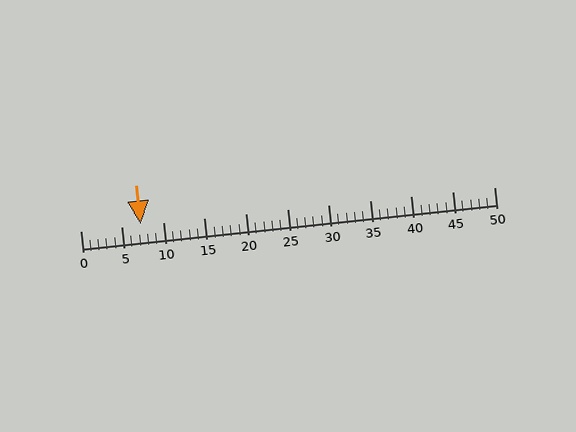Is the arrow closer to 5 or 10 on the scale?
The arrow is closer to 5.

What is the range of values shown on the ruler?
The ruler shows values from 0 to 50.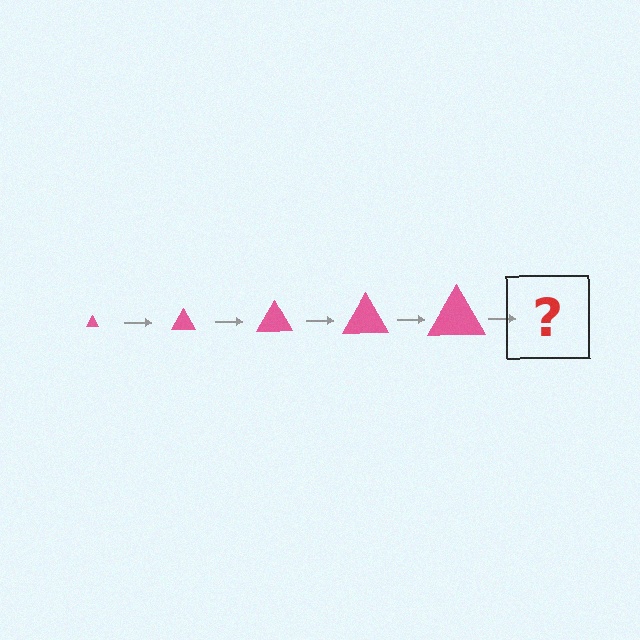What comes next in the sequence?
The next element should be a pink triangle, larger than the previous one.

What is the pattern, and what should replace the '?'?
The pattern is that the triangle gets progressively larger each step. The '?' should be a pink triangle, larger than the previous one.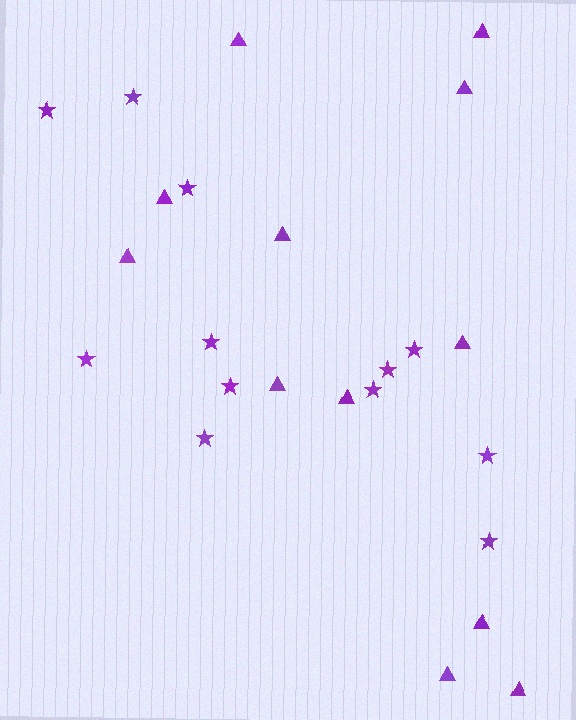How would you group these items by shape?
There are 2 groups: one group of stars (12) and one group of triangles (12).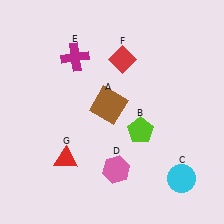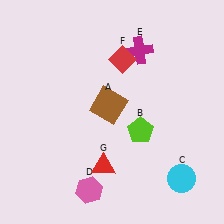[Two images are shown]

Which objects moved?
The objects that moved are: the pink hexagon (D), the magenta cross (E), the red triangle (G).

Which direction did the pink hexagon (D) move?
The pink hexagon (D) moved left.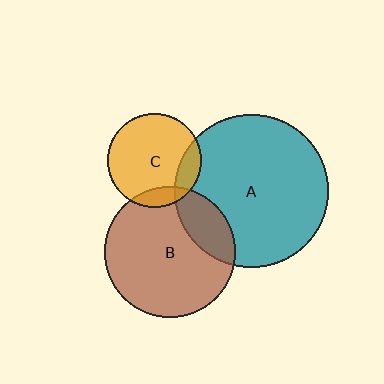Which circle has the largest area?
Circle A (teal).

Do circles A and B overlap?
Yes.